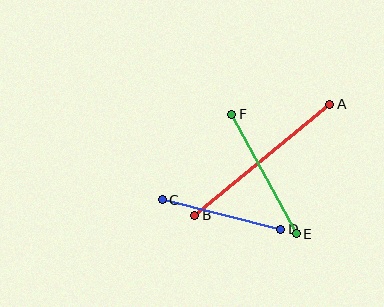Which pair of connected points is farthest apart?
Points A and B are farthest apart.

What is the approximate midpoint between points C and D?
The midpoint is at approximately (221, 215) pixels.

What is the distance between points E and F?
The distance is approximately 136 pixels.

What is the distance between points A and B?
The distance is approximately 175 pixels.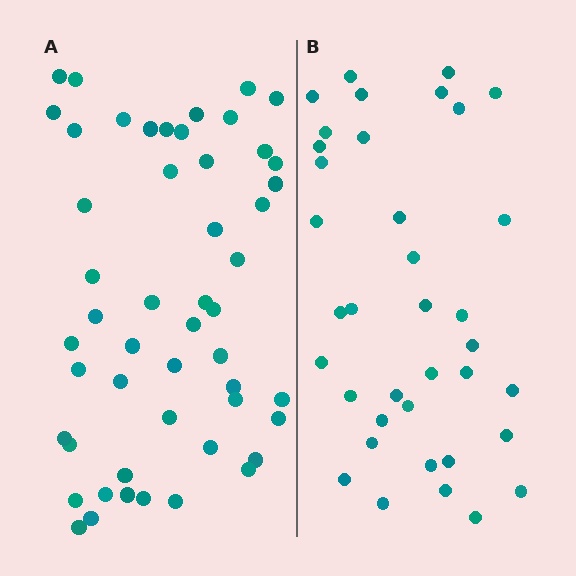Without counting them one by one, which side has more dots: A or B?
Region A (the left region) has more dots.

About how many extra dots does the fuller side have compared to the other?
Region A has approximately 15 more dots than region B.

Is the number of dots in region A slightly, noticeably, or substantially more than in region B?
Region A has noticeably more, but not dramatically so. The ratio is roughly 1.4 to 1.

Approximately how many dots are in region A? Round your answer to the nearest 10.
About 50 dots. (The exact count is 51, which rounds to 50.)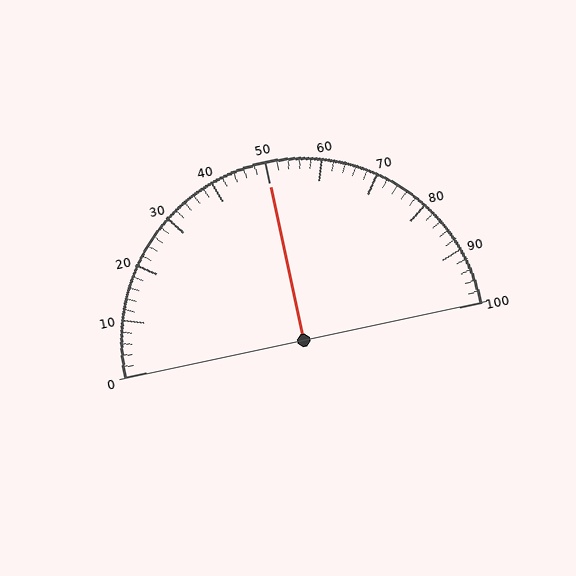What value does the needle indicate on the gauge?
The needle indicates approximately 50.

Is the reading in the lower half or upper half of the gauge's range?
The reading is in the upper half of the range (0 to 100).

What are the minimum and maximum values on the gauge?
The gauge ranges from 0 to 100.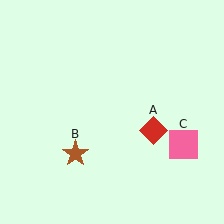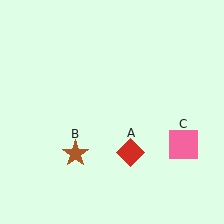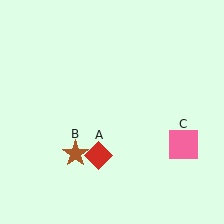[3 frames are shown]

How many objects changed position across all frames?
1 object changed position: red diamond (object A).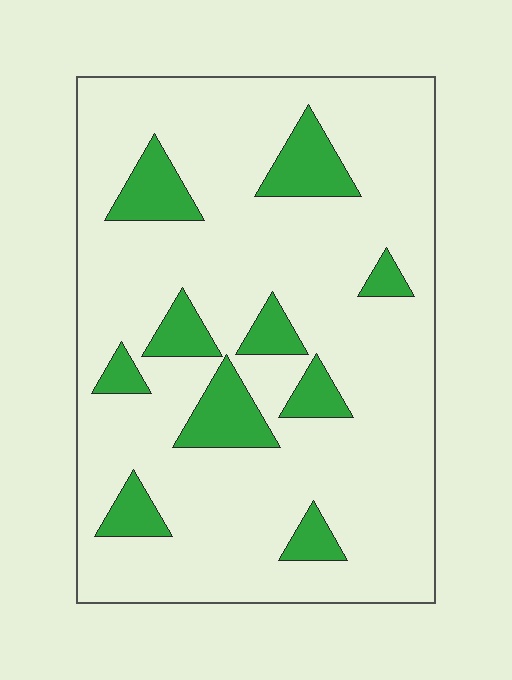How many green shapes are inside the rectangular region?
10.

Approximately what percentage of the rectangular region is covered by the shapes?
Approximately 15%.